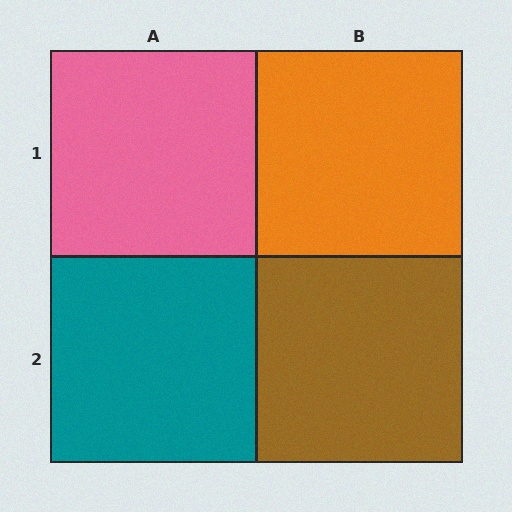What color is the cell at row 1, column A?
Pink.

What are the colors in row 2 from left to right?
Teal, brown.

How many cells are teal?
1 cell is teal.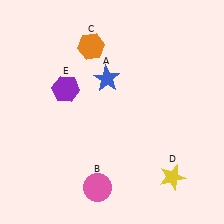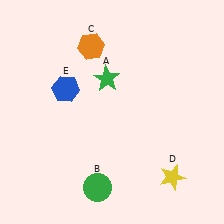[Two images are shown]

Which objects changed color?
A changed from blue to green. B changed from pink to green. E changed from purple to blue.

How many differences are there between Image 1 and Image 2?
There are 3 differences between the two images.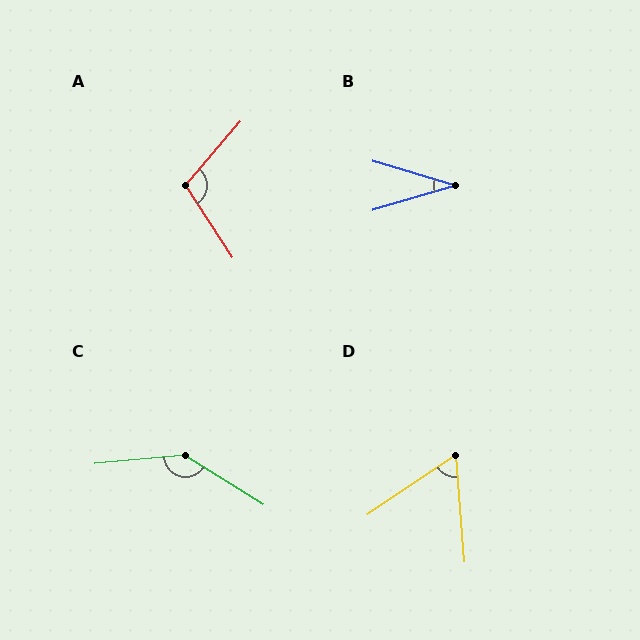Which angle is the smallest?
B, at approximately 33 degrees.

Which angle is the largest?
C, at approximately 142 degrees.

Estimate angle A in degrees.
Approximately 106 degrees.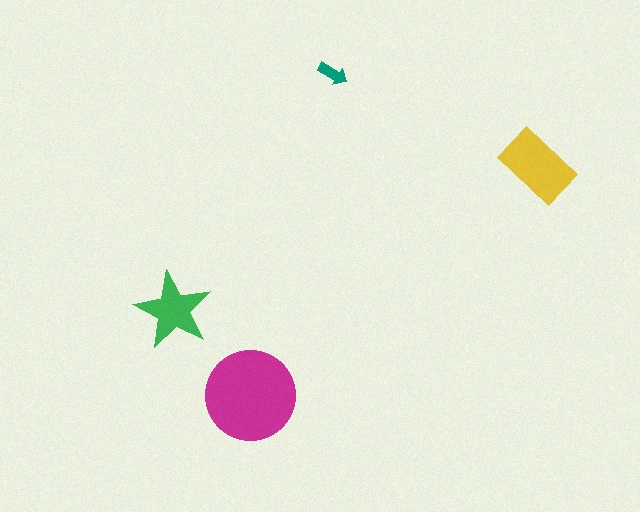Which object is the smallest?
The teal arrow.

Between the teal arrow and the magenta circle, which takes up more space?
The magenta circle.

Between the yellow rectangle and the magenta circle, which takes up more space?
The magenta circle.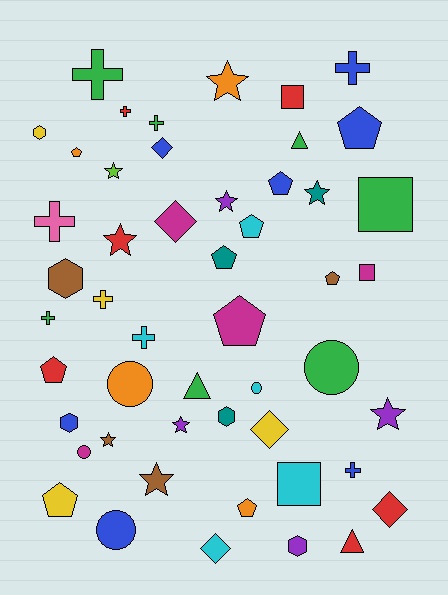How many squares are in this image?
There are 4 squares.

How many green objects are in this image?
There are 7 green objects.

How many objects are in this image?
There are 50 objects.